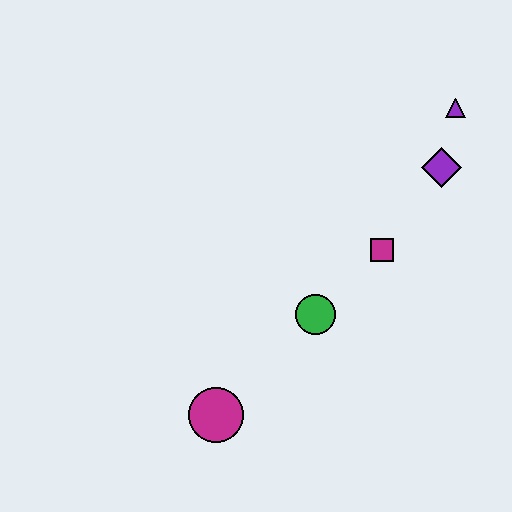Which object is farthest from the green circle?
The purple triangle is farthest from the green circle.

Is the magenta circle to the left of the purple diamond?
Yes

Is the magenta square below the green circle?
No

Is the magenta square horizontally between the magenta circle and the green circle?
No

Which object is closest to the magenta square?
The green circle is closest to the magenta square.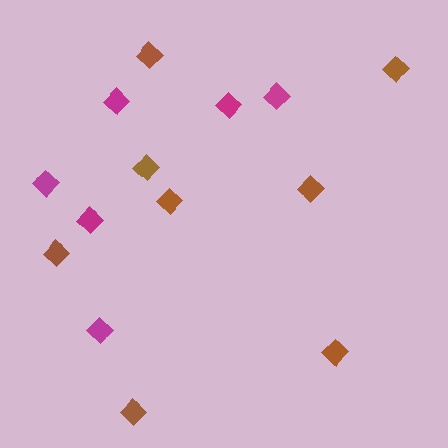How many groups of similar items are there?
There are 2 groups: one group of magenta diamonds (6) and one group of brown diamonds (8).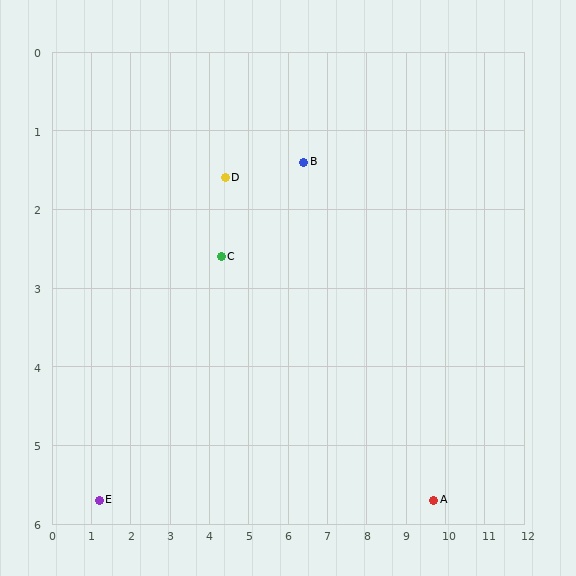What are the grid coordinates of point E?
Point E is at approximately (1.2, 5.7).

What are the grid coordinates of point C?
Point C is at approximately (4.3, 2.6).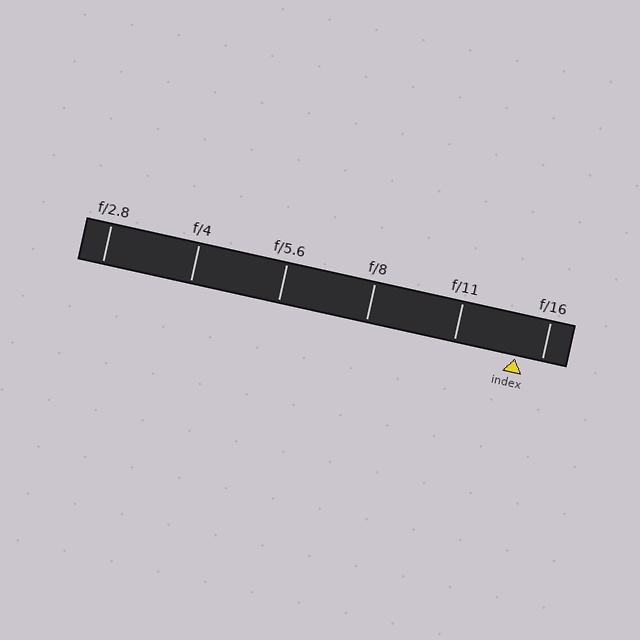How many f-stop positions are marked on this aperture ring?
There are 6 f-stop positions marked.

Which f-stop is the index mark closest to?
The index mark is closest to f/16.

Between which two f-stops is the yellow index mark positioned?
The index mark is between f/11 and f/16.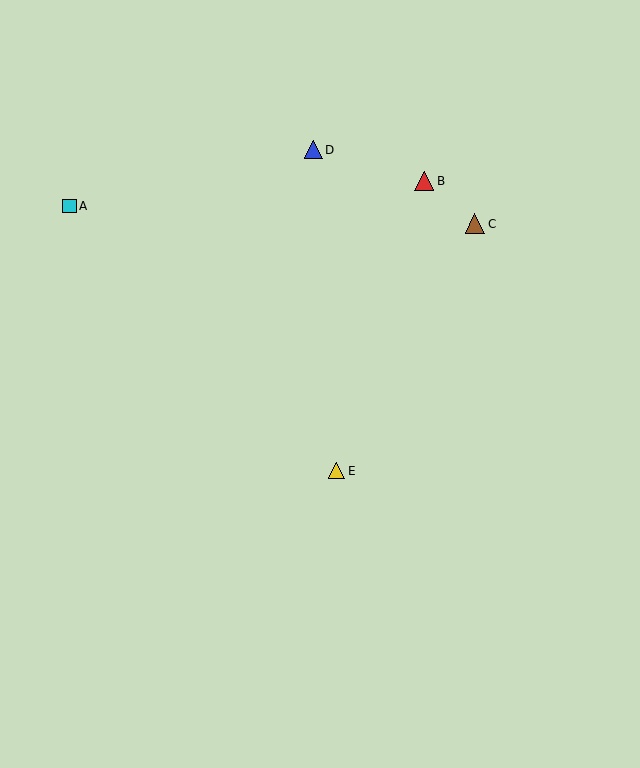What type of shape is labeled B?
Shape B is a red triangle.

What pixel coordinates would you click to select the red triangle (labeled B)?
Click at (424, 181) to select the red triangle B.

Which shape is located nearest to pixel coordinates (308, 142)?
The blue triangle (labeled D) at (313, 150) is nearest to that location.